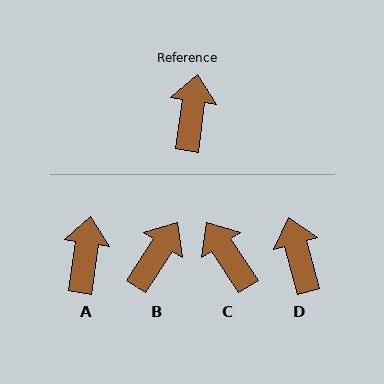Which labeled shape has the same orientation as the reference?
A.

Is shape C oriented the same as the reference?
No, it is off by about 41 degrees.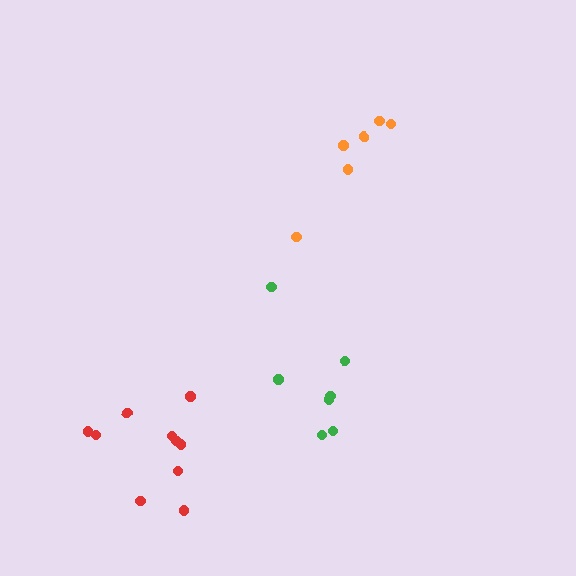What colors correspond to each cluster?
The clusters are colored: orange, red, green.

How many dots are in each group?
Group 1: 6 dots, Group 2: 10 dots, Group 3: 7 dots (23 total).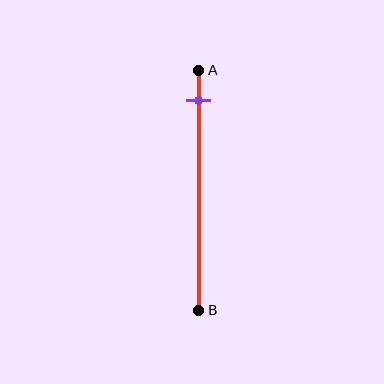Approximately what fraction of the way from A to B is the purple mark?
The purple mark is approximately 10% of the way from A to B.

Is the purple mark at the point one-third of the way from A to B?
No, the mark is at about 10% from A, not at the 33% one-third point.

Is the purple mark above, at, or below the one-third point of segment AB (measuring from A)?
The purple mark is above the one-third point of segment AB.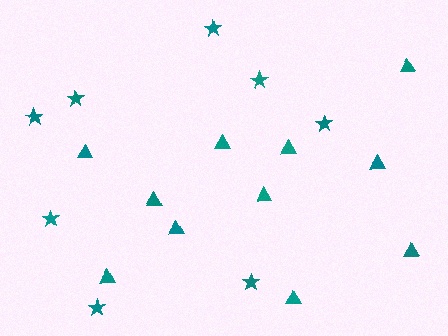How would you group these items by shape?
There are 2 groups: one group of triangles (11) and one group of stars (8).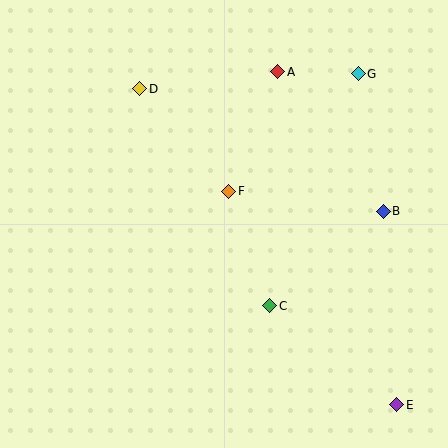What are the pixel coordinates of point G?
Point G is at (358, 74).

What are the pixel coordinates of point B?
Point B is at (383, 212).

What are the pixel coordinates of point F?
Point F is at (229, 191).